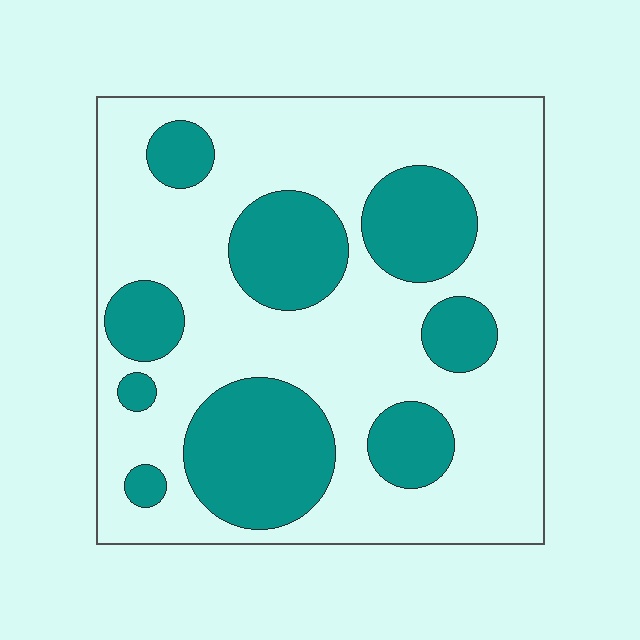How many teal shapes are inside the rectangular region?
9.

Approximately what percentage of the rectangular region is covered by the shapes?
Approximately 30%.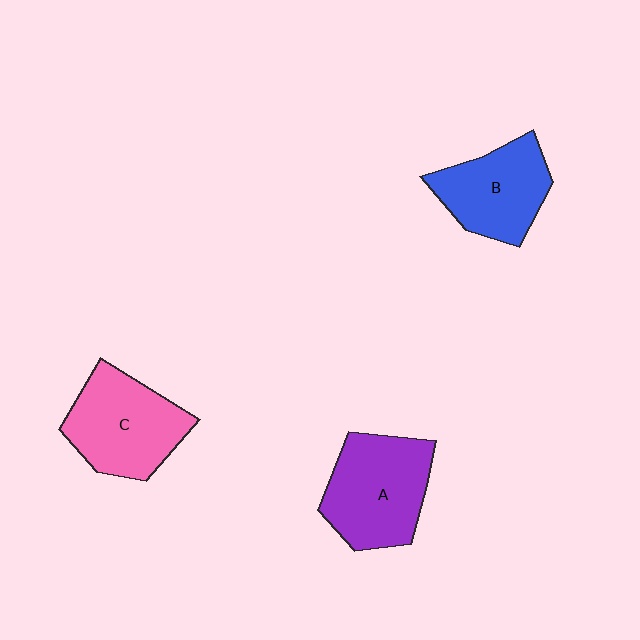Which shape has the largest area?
Shape A (purple).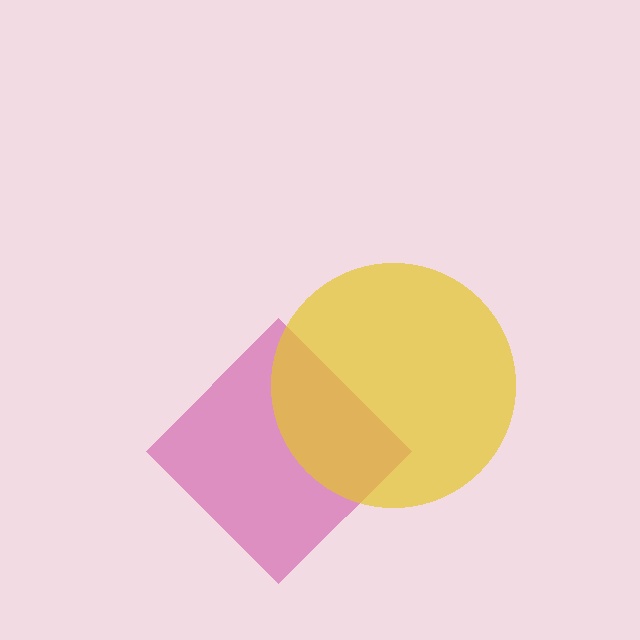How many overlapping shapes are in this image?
There are 2 overlapping shapes in the image.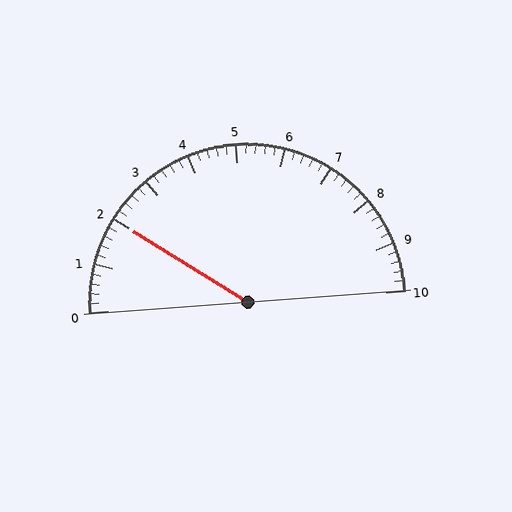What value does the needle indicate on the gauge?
The needle indicates approximately 2.0.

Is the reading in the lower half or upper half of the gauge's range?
The reading is in the lower half of the range (0 to 10).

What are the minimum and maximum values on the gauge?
The gauge ranges from 0 to 10.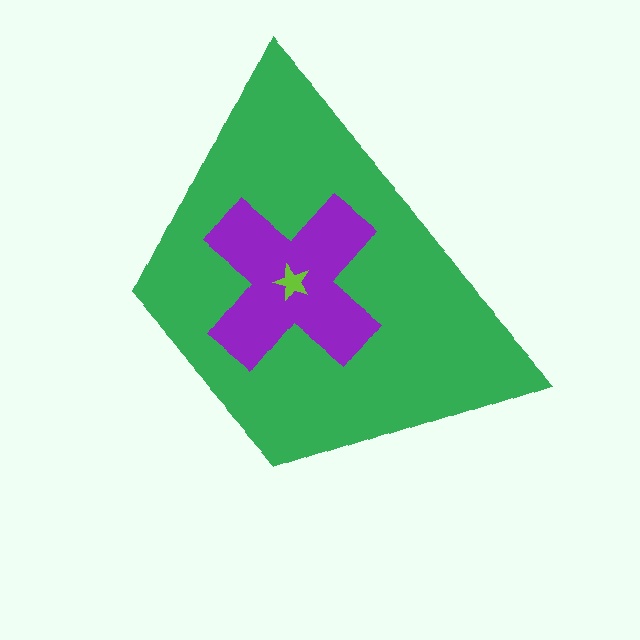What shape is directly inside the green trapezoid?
The purple cross.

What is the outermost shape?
The green trapezoid.